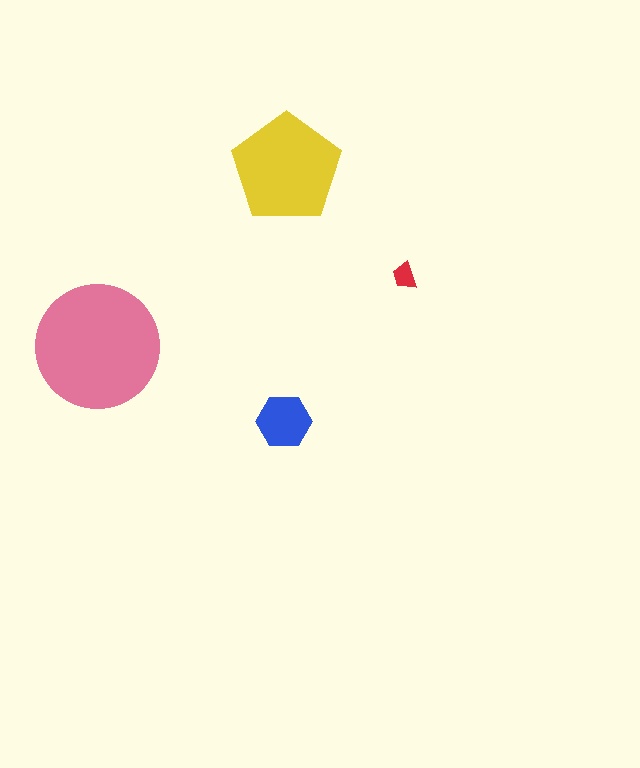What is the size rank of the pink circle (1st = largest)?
1st.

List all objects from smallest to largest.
The red trapezoid, the blue hexagon, the yellow pentagon, the pink circle.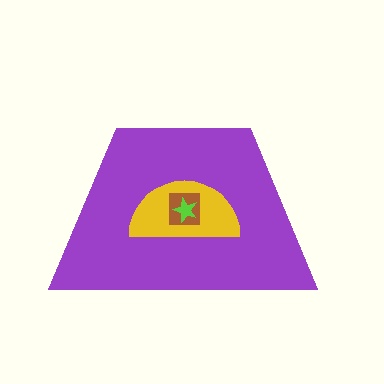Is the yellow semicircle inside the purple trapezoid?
Yes.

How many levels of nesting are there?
4.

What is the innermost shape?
The lime star.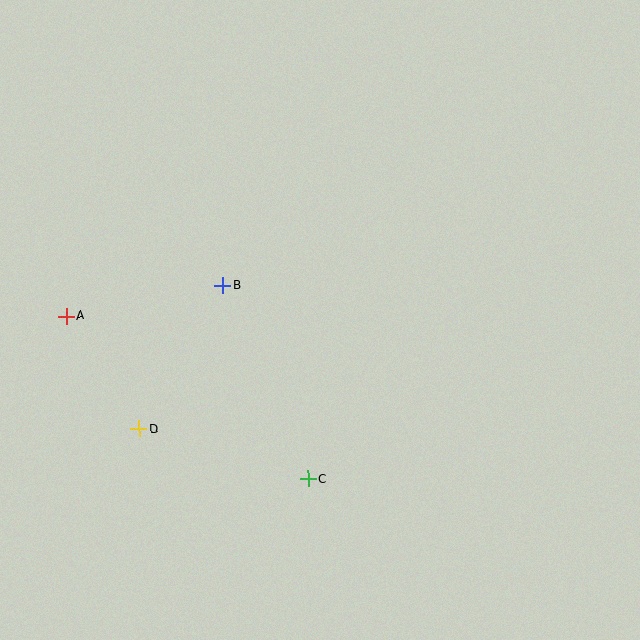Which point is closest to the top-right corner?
Point B is closest to the top-right corner.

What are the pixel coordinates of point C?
Point C is at (308, 479).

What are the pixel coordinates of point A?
Point A is at (66, 316).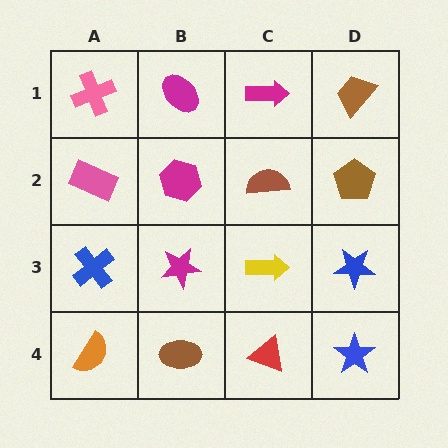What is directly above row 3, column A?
A pink rectangle.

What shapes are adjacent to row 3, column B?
A magenta hexagon (row 2, column B), a brown ellipse (row 4, column B), a blue cross (row 3, column A), a yellow arrow (row 3, column C).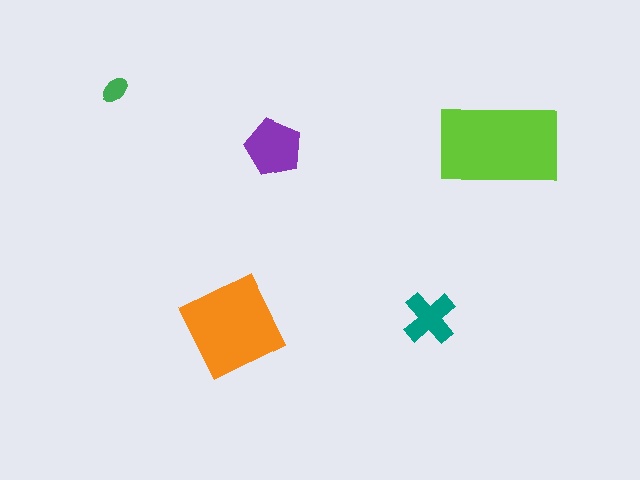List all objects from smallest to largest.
The green ellipse, the teal cross, the purple pentagon, the orange diamond, the lime rectangle.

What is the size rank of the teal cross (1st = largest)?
4th.